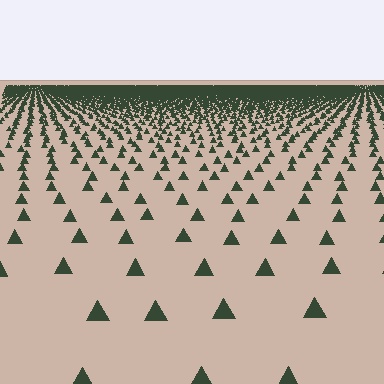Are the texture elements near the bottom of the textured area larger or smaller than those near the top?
Larger. Near the bottom, elements are closer to the viewer and appear at a bigger on-screen size.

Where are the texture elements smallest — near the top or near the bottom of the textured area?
Near the top.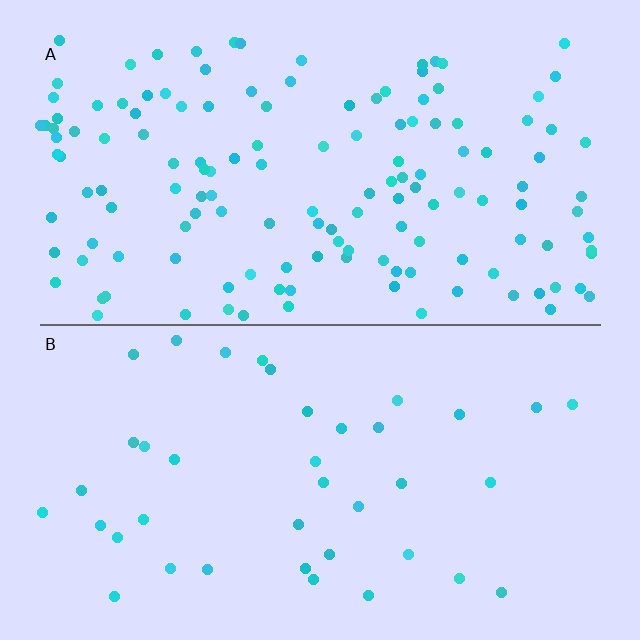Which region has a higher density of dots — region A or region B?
A (the top).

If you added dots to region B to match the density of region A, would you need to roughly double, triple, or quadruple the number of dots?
Approximately quadruple.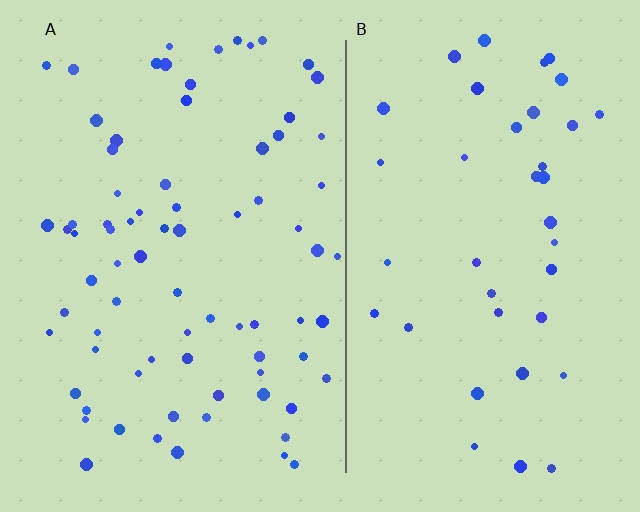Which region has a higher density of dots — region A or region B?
A (the left).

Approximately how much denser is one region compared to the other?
Approximately 2.0× — region A over region B.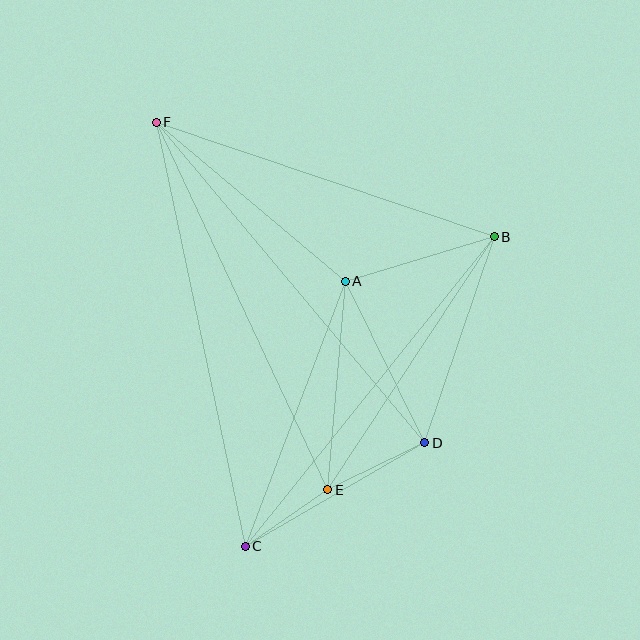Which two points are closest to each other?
Points C and E are closest to each other.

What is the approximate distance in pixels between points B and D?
The distance between B and D is approximately 217 pixels.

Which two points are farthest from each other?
Points C and F are farthest from each other.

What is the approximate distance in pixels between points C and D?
The distance between C and D is approximately 207 pixels.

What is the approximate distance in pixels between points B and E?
The distance between B and E is approximately 303 pixels.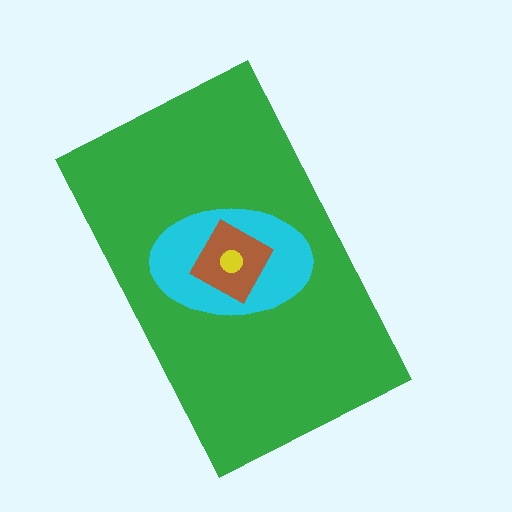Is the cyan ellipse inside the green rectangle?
Yes.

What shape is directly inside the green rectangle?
The cyan ellipse.